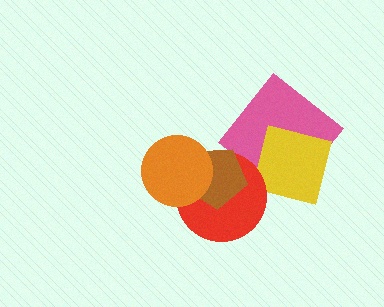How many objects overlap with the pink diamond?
1 object overlaps with the pink diamond.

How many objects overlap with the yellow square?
2 objects overlap with the yellow square.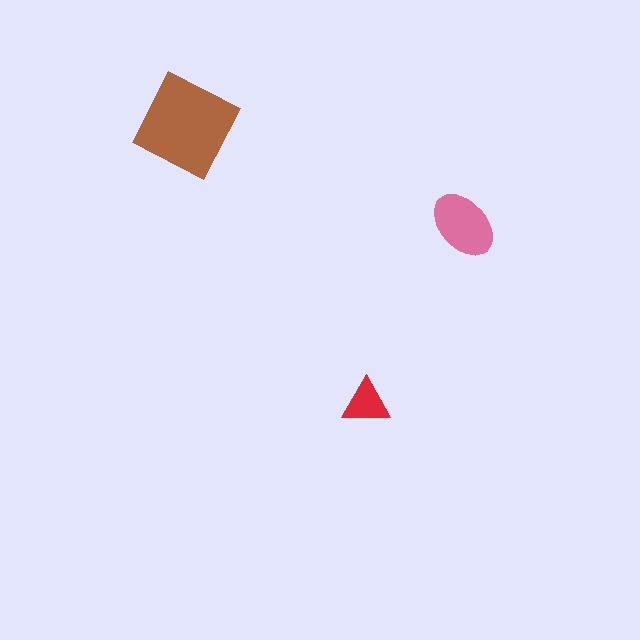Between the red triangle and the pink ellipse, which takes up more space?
The pink ellipse.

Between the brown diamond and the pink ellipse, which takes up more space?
The brown diamond.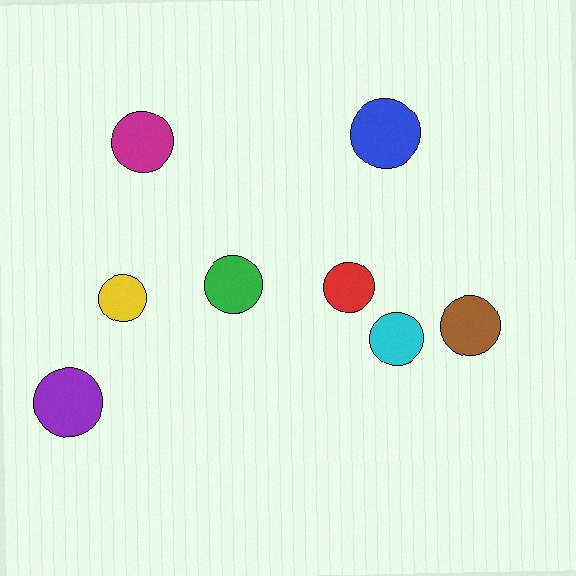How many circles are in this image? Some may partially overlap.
There are 8 circles.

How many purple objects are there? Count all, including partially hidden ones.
There is 1 purple object.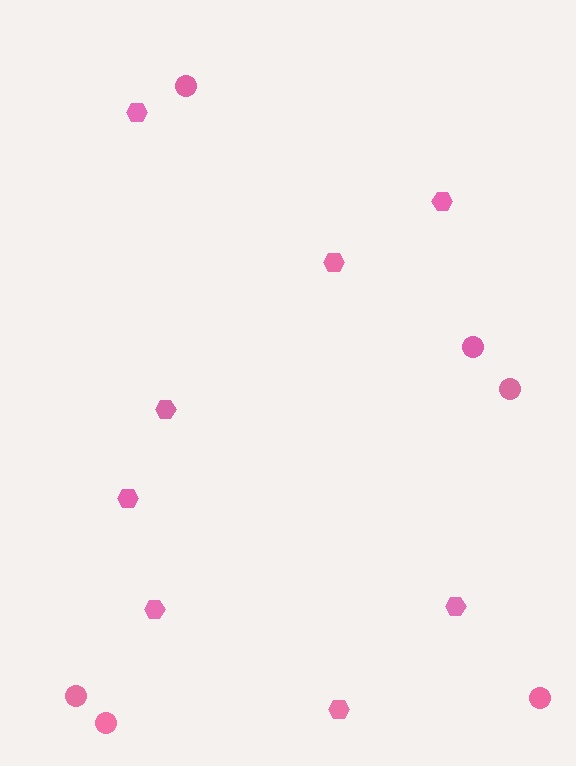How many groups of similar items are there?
There are 2 groups: one group of hexagons (8) and one group of circles (6).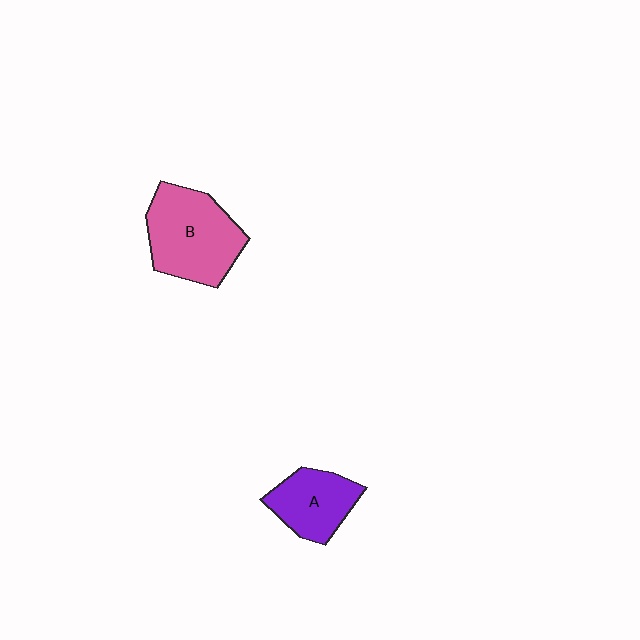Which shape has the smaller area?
Shape A (purple).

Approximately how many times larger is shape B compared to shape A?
Approximately 1.6 times.